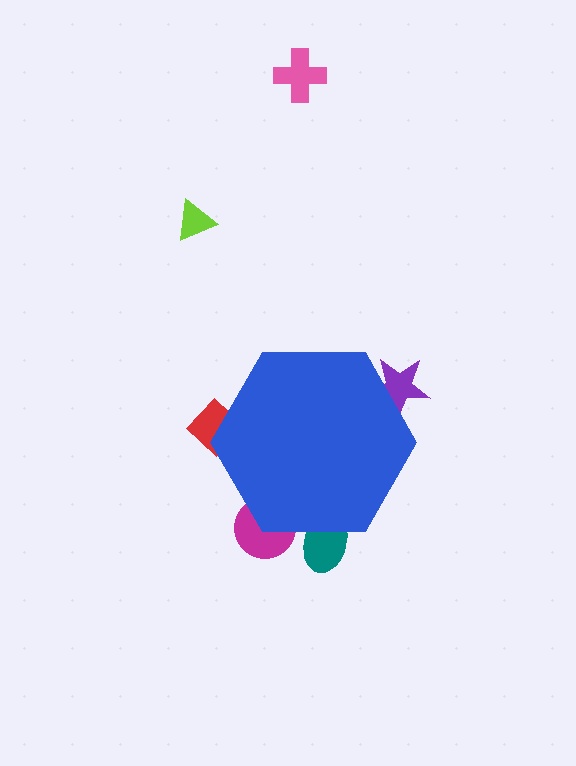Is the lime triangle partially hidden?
No, the lime triangle is fully visible.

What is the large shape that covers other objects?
A blue hexagon.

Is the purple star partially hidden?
Yes, the purple star is partially hidden behind the blue hexagon.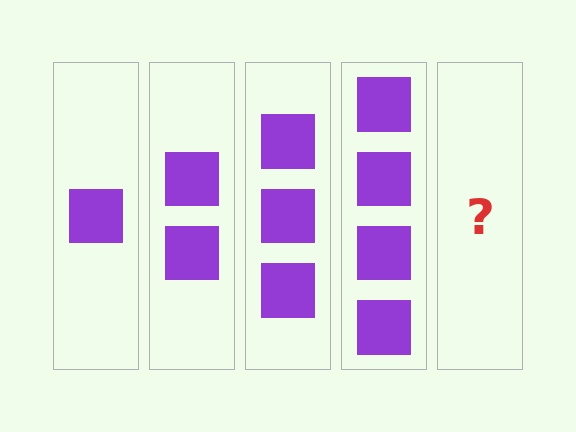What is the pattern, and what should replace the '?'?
The pattern is that each step adds one more square. The '?' should be 5 squares.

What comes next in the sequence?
The next element should be 5 squares.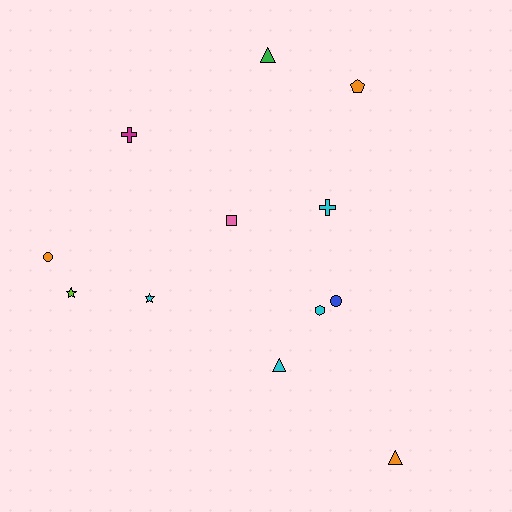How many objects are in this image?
There are 12 objects.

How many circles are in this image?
There are 2 circles.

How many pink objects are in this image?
There is 1 pink object.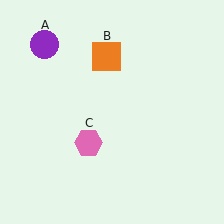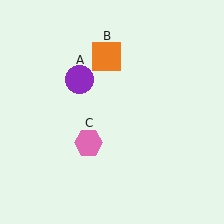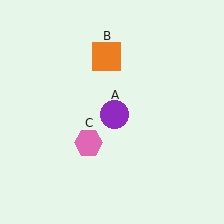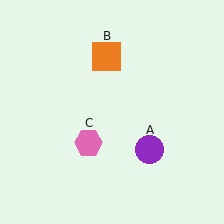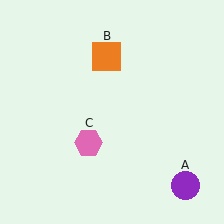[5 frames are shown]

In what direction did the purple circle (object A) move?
The purple circle (object A) moved down and to the right.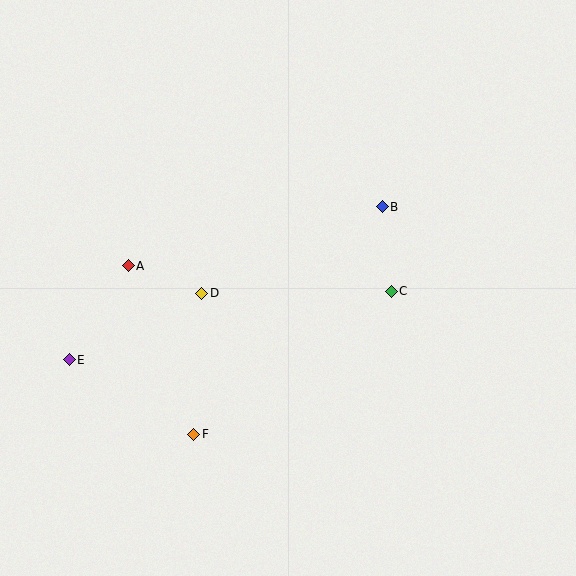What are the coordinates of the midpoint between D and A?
The midpoint between D and A is at (165, 279).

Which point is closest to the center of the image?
Point D at (202, 293) is closest to the center.